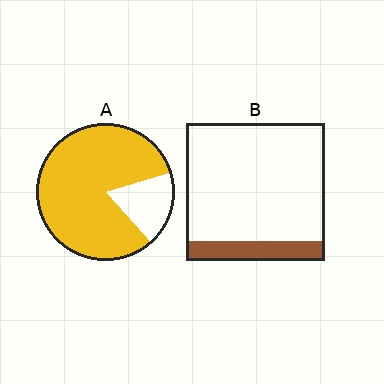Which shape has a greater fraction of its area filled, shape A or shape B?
Shape A.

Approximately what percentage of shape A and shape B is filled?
A is approximately 80% and B is approximately 15%.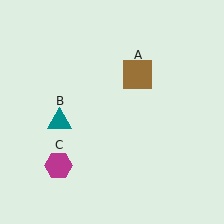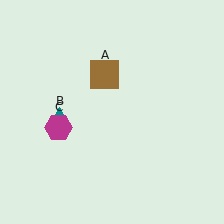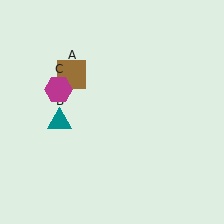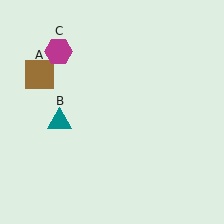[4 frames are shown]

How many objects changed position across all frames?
2 objects changed position: brown square (object A), magenta hexagon (object C).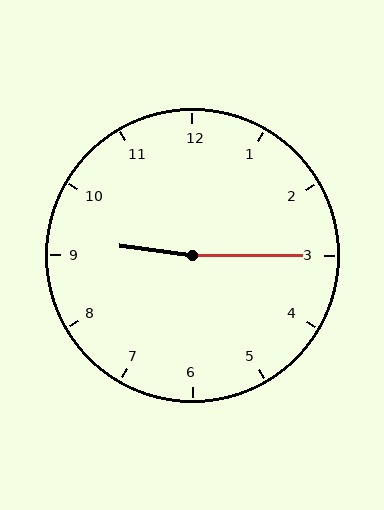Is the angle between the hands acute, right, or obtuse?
It is obtuse.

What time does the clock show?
9:15.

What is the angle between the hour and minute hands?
Approximately 172 degrees.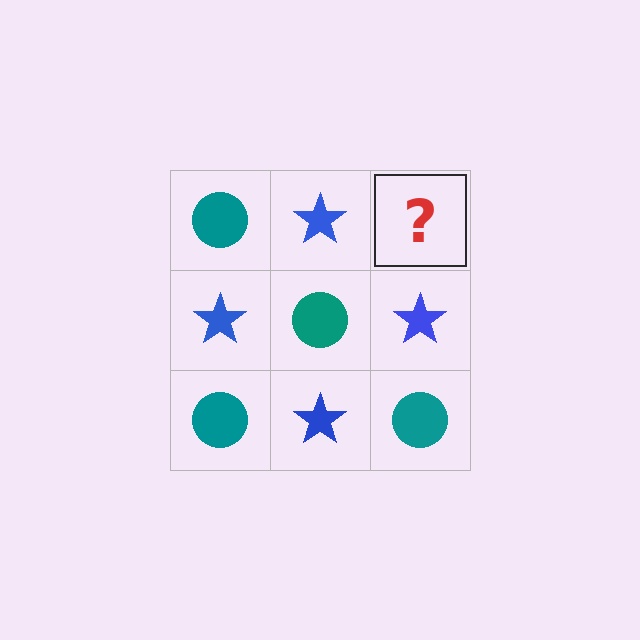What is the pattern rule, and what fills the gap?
The rule is that it alternates teal circle and blue star in a checkerboard pattern. The gap should be filled with a teal circle.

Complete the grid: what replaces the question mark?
The question mark should be replaced with a teal circle.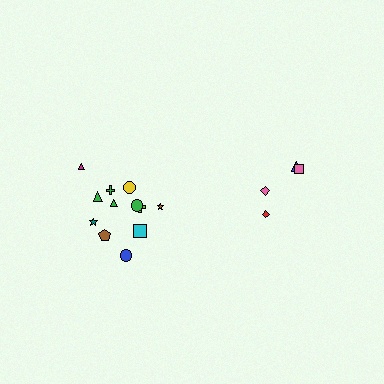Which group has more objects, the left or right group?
The left group.